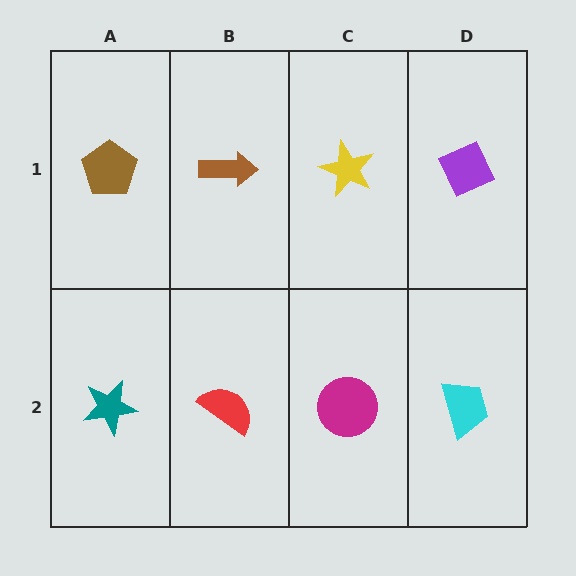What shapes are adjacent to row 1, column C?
A magenta circle (row 2, column C), a brown arrow (row 1, column B), a purple diamond (row 1, column D).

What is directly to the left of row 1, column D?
A yellow star.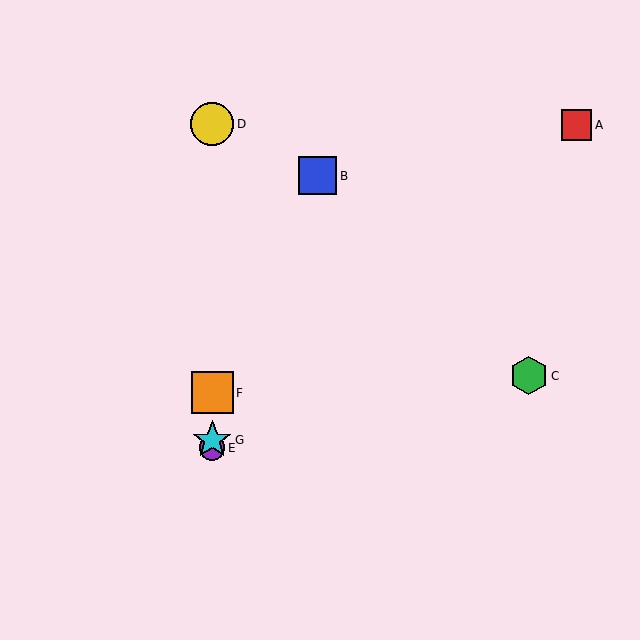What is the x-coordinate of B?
Object B is at x≈318.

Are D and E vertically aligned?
Yes, both are at x≈212.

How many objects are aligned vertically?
4 objects (D, E, F, G) are aligned vertically.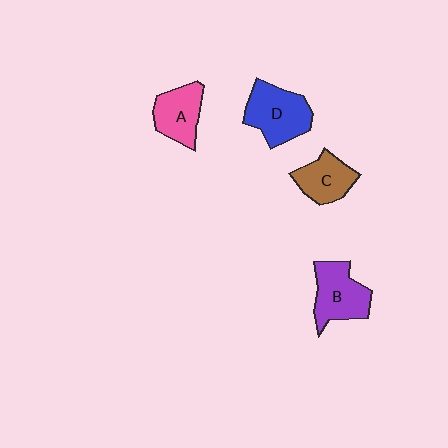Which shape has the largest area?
Shape D (blue).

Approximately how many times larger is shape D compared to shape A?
Approximately 1.3 times.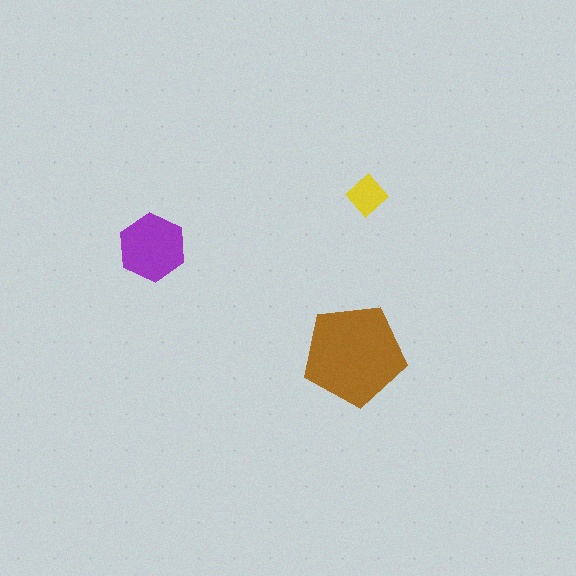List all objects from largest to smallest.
The brown pentagon, the purple hexagon, the yellow diamond.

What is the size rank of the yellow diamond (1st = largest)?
3rd.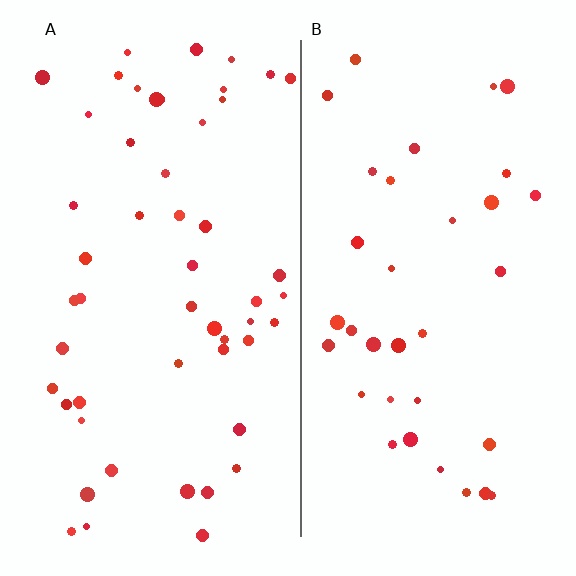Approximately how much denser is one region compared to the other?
Approximately 1.5× — region A over region B.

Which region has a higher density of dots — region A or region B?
A (the left).